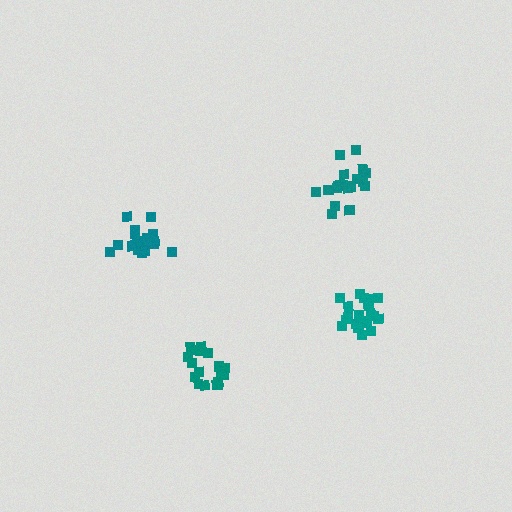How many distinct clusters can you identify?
There are 4 distinct clusters.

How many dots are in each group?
Group 1: 20 dots, Group 2: 20 dots, Group 3: 20 dots, Group 4: 18 dots (78 total).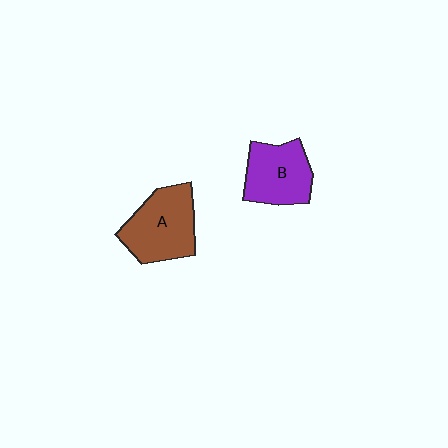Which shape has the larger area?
Shape A (brown).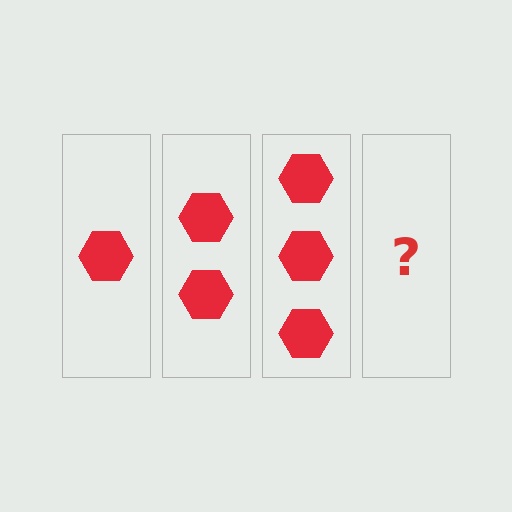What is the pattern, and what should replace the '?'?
The pattern is that each step adds one more hexagon. The '?' should be 4 hexagons.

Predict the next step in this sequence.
The next step is 4 hexagons.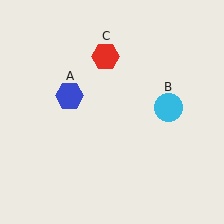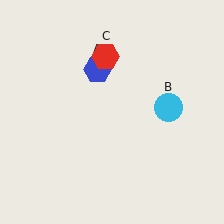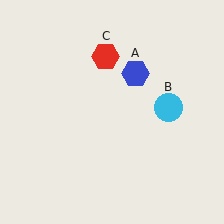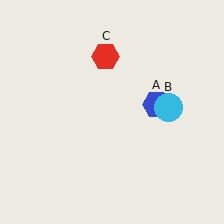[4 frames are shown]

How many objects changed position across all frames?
1 object changed position: blue hexagon (object A).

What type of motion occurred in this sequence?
The blue hexagon (object A) rotated clockwise around the center of the scene.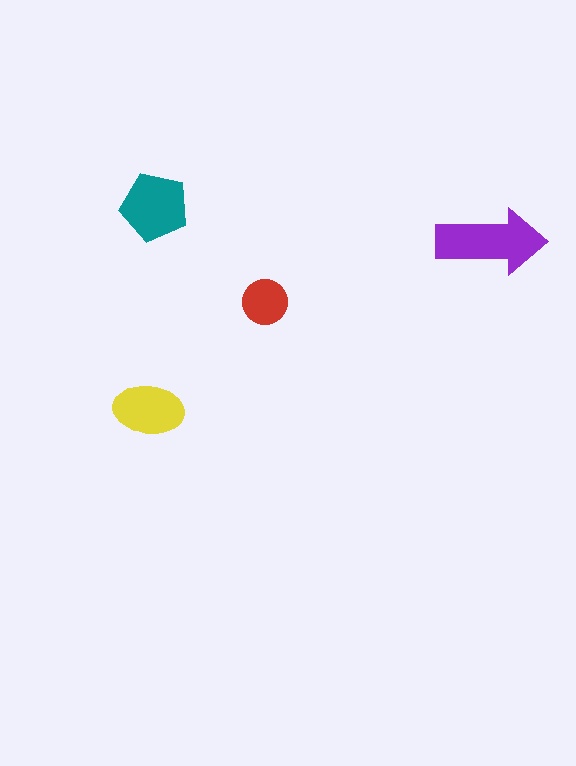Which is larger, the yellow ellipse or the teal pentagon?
The teal pentagon.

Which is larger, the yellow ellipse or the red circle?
The yellow ellipse.